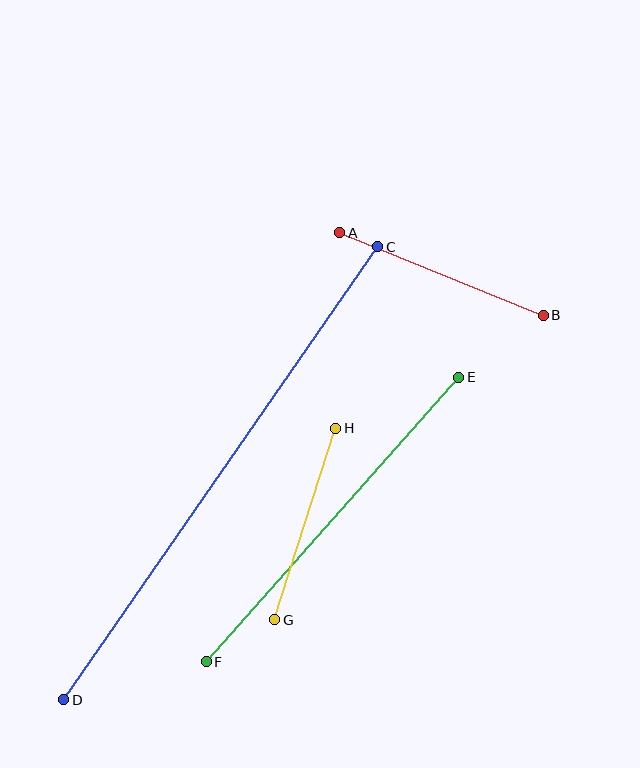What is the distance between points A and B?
The distance is approximately 220 pixels.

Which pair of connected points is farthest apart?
Points C and D are farthest apart.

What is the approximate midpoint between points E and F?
The midpoint is at approximately (333, 519) pixels.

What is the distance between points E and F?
The distance is approximately 381 pixels.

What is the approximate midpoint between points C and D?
The midpoint is at approximately (221, 473) pixels.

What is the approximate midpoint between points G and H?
The midpoint is at approximately (305, 524) pixels.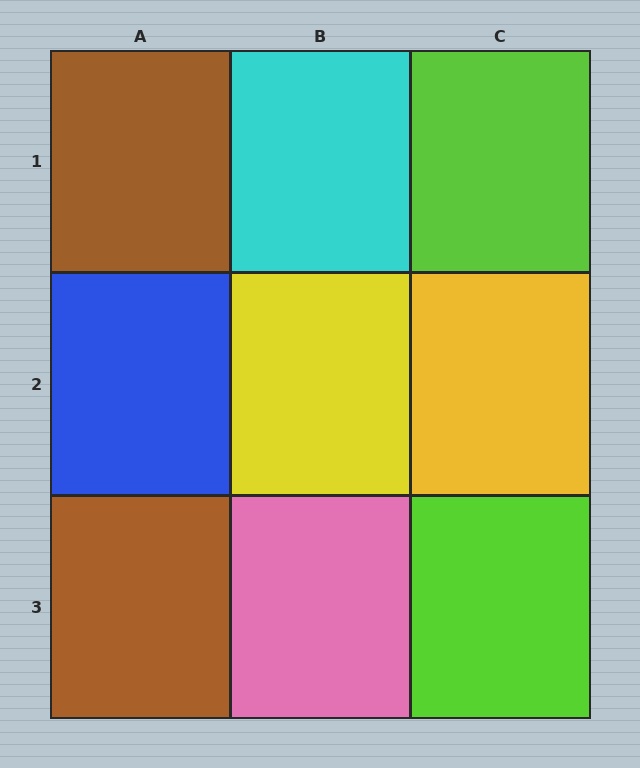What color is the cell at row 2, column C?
Yellow.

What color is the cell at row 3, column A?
Brown.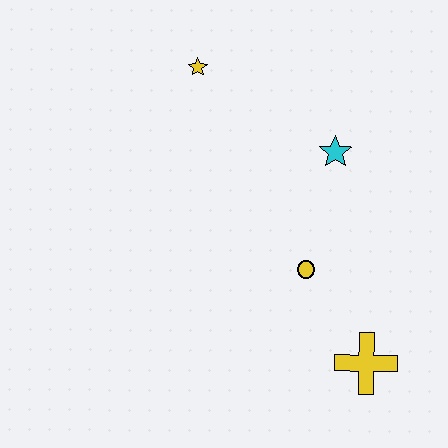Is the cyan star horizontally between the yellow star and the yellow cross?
Yes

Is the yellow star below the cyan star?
No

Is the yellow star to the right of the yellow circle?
No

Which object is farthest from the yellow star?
The yellow cross is farthest from the yellow star.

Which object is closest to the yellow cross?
The yellow circle is closest to the yellow cross.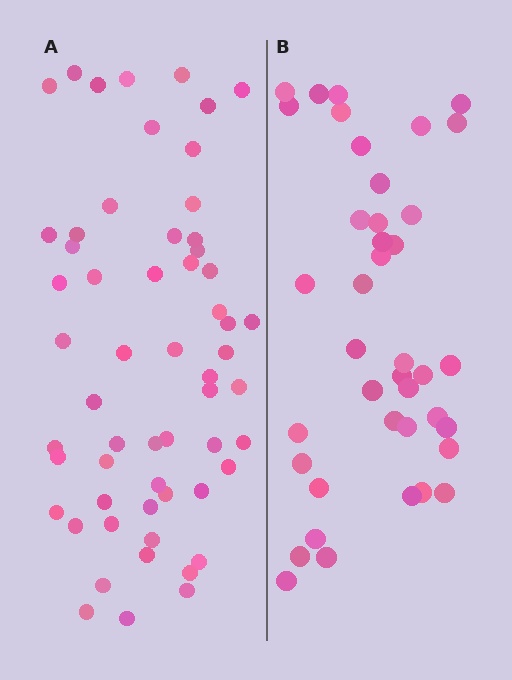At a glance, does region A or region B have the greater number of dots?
Region A (the left region) has more dots.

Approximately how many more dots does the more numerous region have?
Region A has approximately 20 more dots than region B.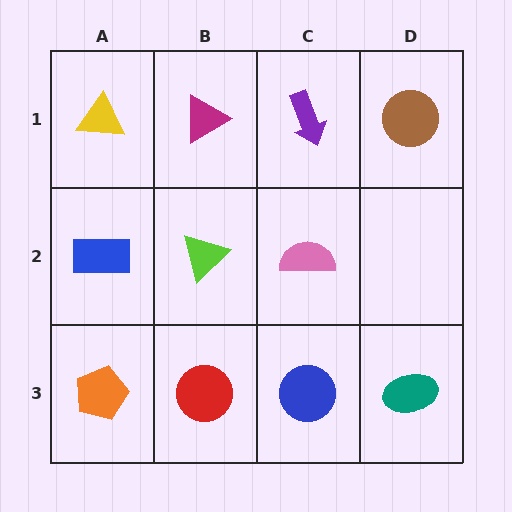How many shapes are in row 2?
3 shapes.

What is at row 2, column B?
A lime triangle.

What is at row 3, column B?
A red circle.